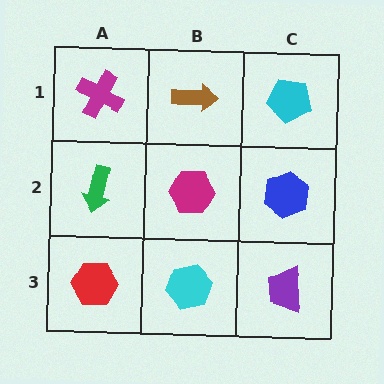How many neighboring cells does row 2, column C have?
3.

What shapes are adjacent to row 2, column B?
A brown arrow (row 1, column B), a cyan hexagon (row 3, column B), a green arrow (row 2, column A), a blue hexagon (row 2, column C).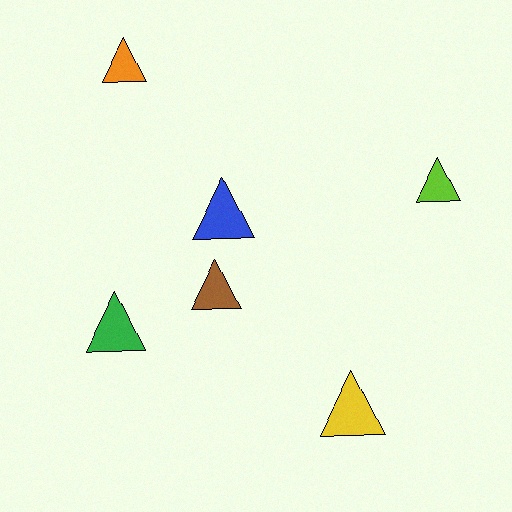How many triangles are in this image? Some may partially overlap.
There are 6 triangles.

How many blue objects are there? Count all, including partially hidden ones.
There is 1 blue object.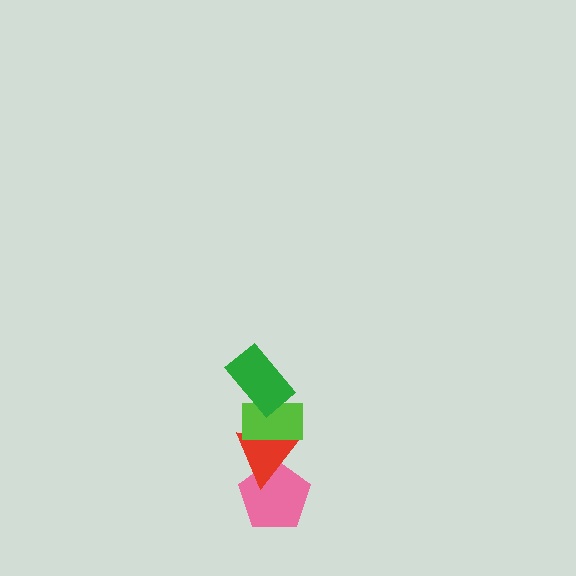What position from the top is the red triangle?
The red triangle is 3rd from the top.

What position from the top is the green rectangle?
The green rectangle is 1st from the top.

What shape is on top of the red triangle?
The lime rectangle is on top of the red triangle.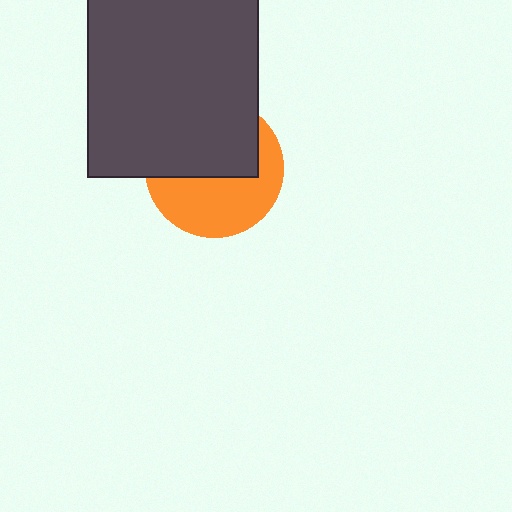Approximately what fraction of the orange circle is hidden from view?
Roughly 51% of the orange circle is hidden behind the dark gray rectangle.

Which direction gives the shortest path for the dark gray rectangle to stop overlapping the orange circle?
Moving up gives the shortest separation.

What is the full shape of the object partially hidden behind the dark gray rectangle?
The partially hidden object is an orange circle.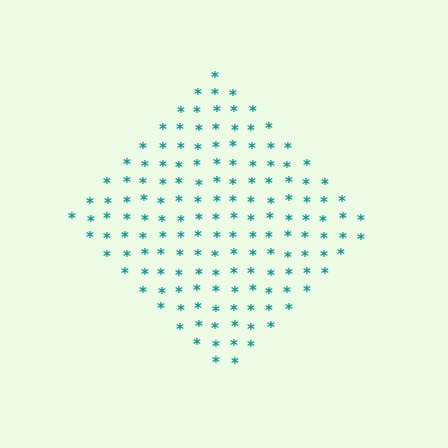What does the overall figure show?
The overall figure shows a diamond.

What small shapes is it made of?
It is made of small asterisks.